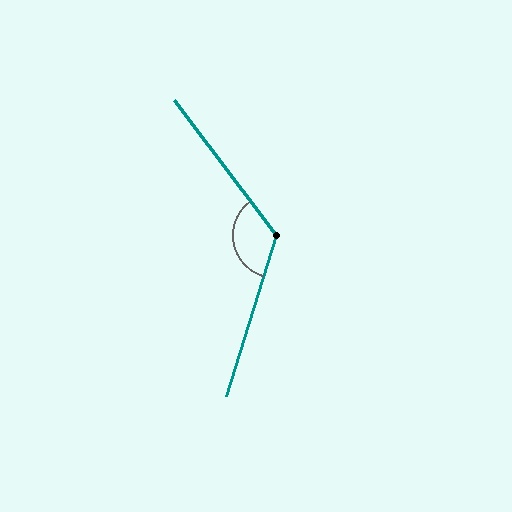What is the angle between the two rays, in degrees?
Approximately 126 degrees.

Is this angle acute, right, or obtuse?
It is obtuse.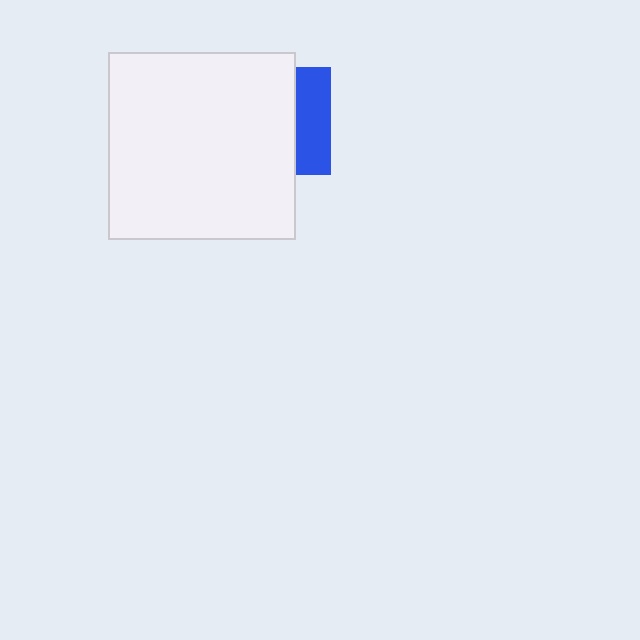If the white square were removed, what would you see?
You would see the complete blue square.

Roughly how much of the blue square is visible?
A small part of it is visible (roughly 33%).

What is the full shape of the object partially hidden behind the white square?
The partially hidden object is a blue square.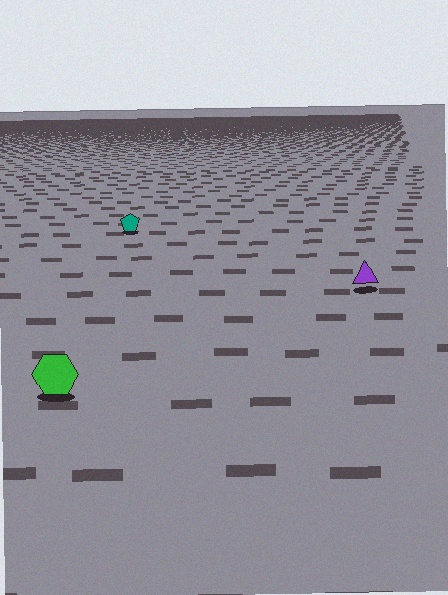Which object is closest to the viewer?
The green hexagon is closest. The texture marks near it are larger and more spread out.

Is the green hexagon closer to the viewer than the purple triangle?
Yes. The green hexagon is closer — you can tell from the texture gradient: the ground texture is coarser near it.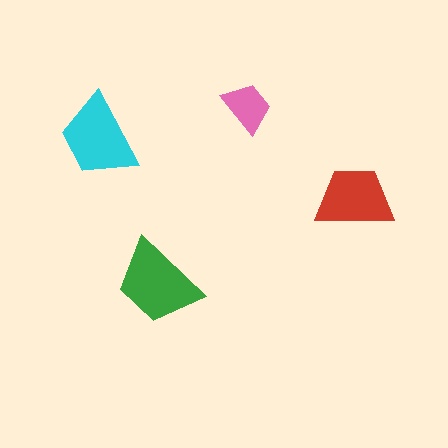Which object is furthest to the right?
The red trapezoid is rightmost.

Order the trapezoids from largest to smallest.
the green one, the cyan one, the red one, the pink one.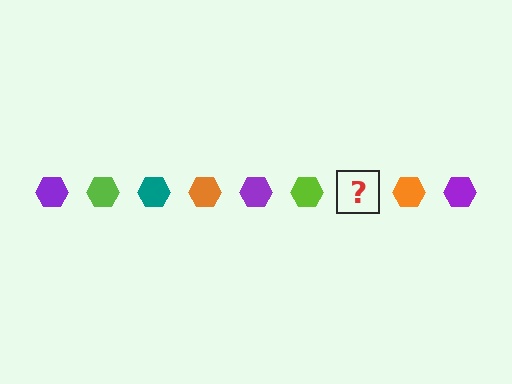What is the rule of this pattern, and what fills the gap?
The rule is that the pattern cycles through purple, lime, teal, orange hexagons. The gap should be filled with a teal hexagon.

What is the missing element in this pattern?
The missing element is a teal hexagon.